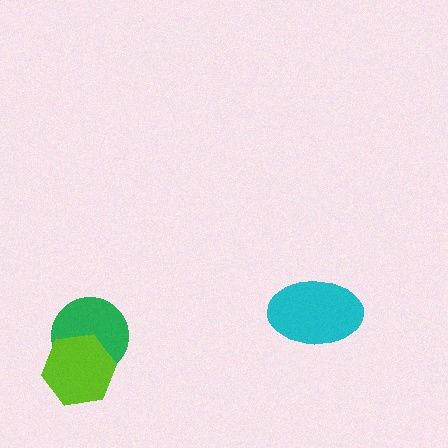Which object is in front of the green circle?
The lime hexagon is in front of the green circle.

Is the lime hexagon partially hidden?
No, no other shape covers it.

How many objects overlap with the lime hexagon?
1 object overlaps with the lime hexagon.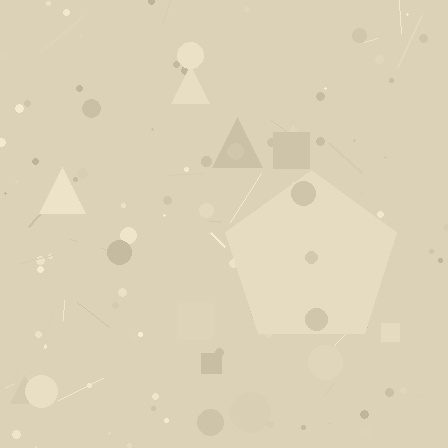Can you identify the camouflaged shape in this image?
The camouflaged shape is a pentagon.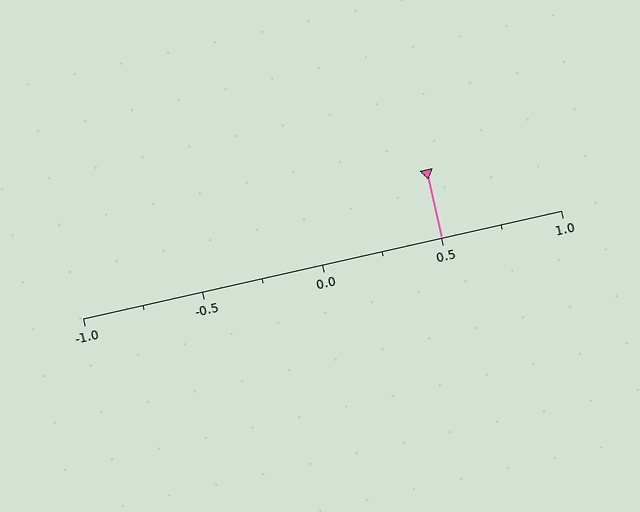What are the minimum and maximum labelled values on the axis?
The axis runs from -1.0 to 1.0.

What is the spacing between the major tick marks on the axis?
The major ticks are spaced 0.5 apart.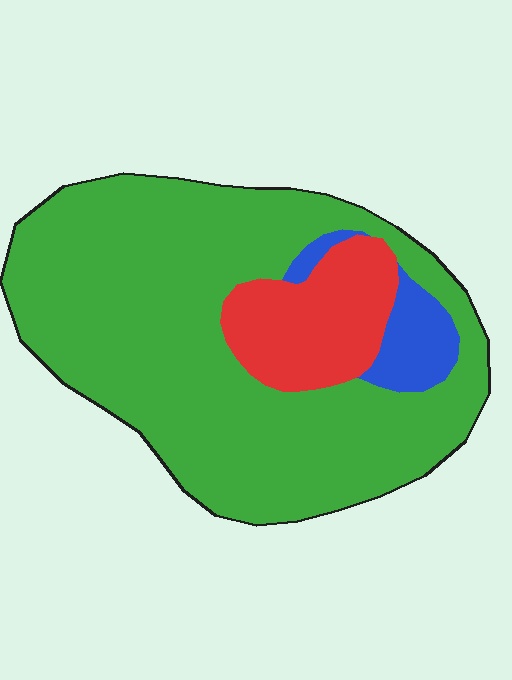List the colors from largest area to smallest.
From largest to smallest: green, red, blue.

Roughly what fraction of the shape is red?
Red takes up less than a quarter of the shape.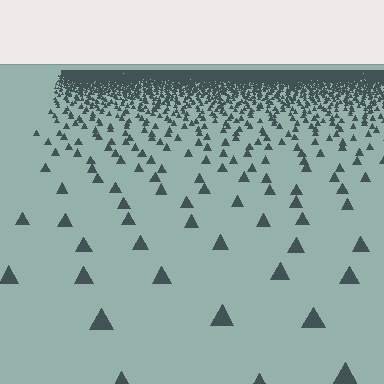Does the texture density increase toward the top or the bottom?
Density increases toward the top.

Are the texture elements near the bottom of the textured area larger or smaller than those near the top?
Larger. Near the bottom, elements are closer to the viewer and appear at a bigger on-screen size.